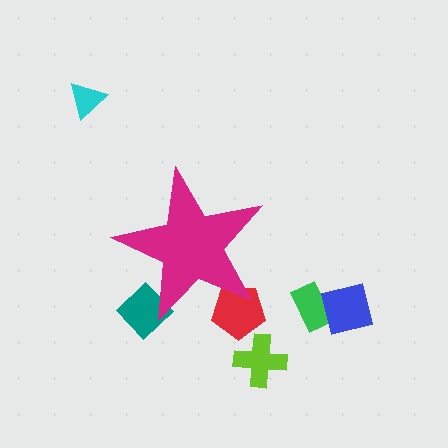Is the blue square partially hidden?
No, the blue square is fully visible.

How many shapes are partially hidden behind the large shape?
2 shapes are partially hidden.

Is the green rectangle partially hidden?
No, the green rectangle is fully visible.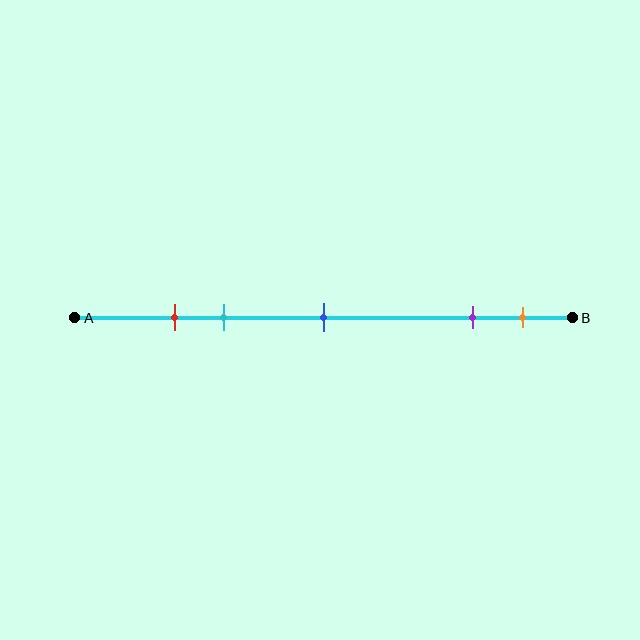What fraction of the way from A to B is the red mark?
The red mark is approximately 20% (0.2) of the way from A to B.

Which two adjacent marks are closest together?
The red and cyan marks are the closest adjacent pair.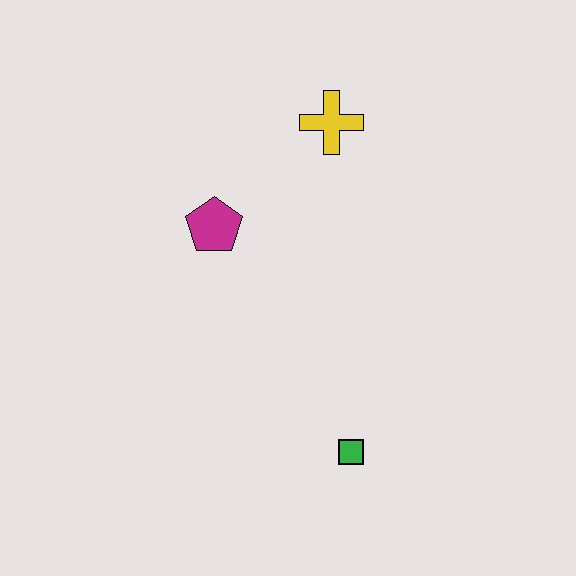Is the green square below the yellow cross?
Yes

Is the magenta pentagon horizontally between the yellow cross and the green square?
No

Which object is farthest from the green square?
The yellow cross is farthest from the green square.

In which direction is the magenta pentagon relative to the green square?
The magenta pentagon is above the green square.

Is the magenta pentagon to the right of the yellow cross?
No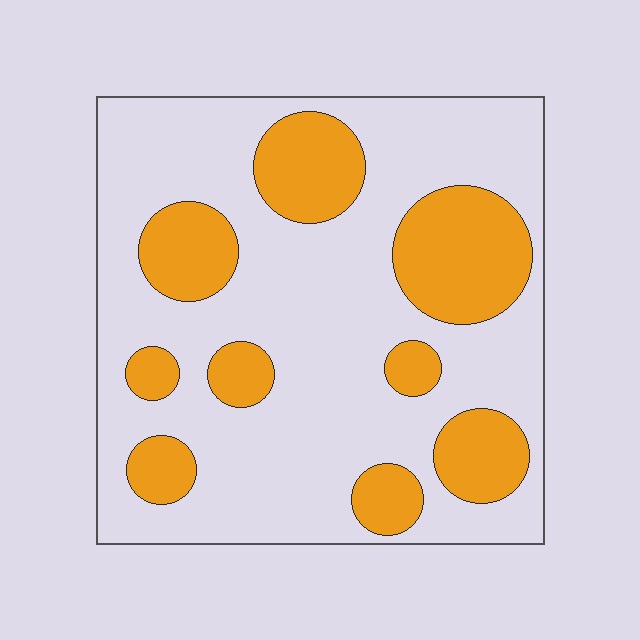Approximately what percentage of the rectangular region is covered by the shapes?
Approximately 30%.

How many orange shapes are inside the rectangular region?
9.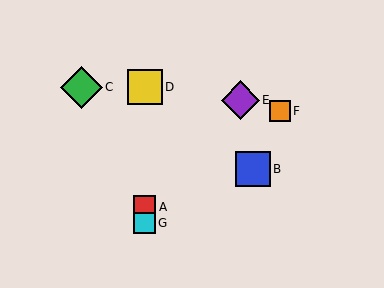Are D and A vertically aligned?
Yes, both are at x≈145.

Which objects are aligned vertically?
Objects A, D, G are aligned vertically.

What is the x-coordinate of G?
Object G is at x≈145.